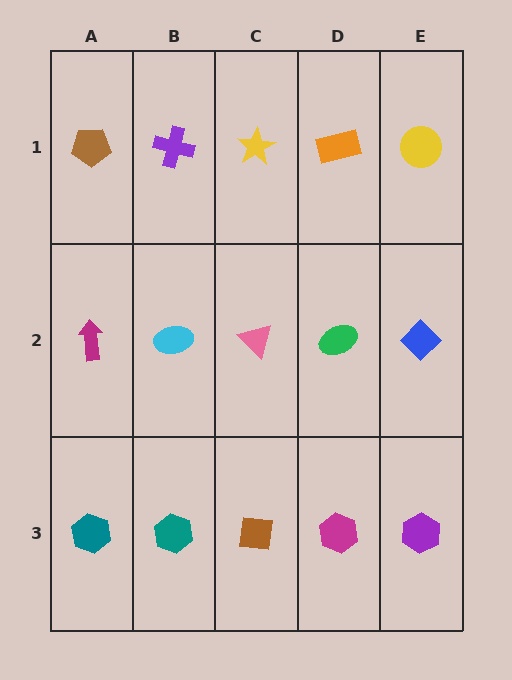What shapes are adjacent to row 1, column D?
A green ellipse (row 2, column D), a yellow star (row 1, column C), a yellow circle (row 1, column E).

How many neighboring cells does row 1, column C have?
3.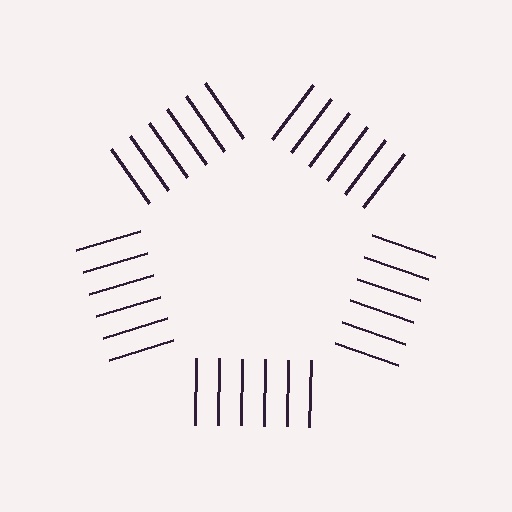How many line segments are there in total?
30 — 6 along each of the 5 edges.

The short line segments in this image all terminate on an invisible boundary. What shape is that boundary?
An illusory pentagon — the line segments terminate on its edges but no continuous stroke is drawn.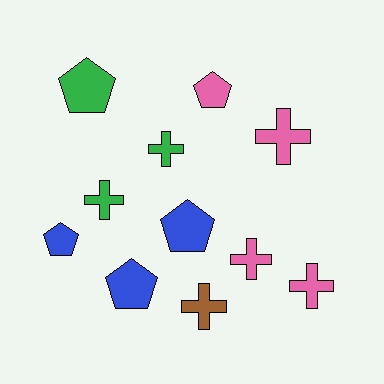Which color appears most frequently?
Pink, with 4 objects.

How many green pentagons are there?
There is 1 green pentagon.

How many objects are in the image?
There are 11 objects.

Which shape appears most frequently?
Cross, with 6 objects.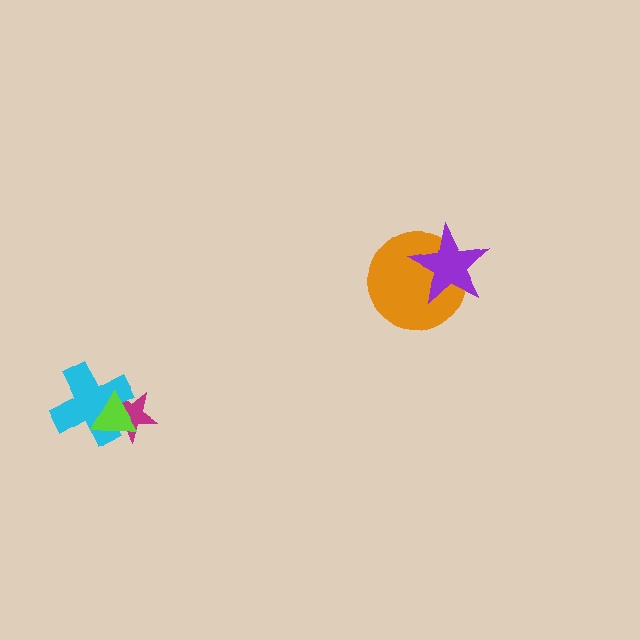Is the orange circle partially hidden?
Yes, it is partially covered by another shape.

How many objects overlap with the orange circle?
1 object overlaps with the orange circle.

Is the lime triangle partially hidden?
No, no other shape covers it.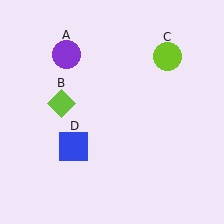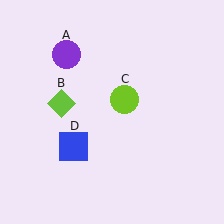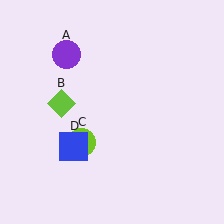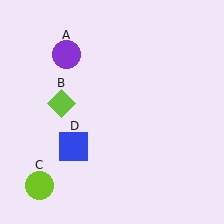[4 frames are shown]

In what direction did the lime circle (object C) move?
The lime circle (object C) moved down and to the left.